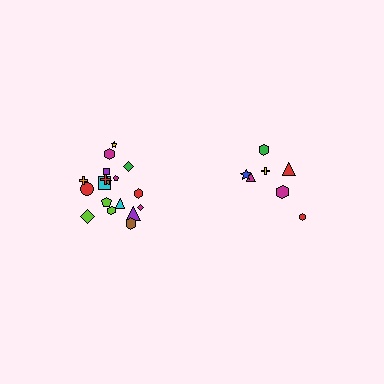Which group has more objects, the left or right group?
The left group.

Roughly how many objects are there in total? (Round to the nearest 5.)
Roughly 25 objects in total.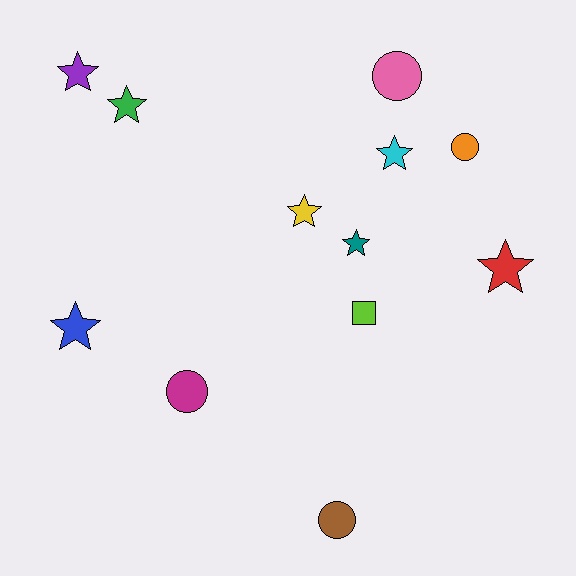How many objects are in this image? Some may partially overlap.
There are 12 objects.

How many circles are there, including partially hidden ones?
There are 4 circles.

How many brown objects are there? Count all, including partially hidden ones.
There is 1 brown object.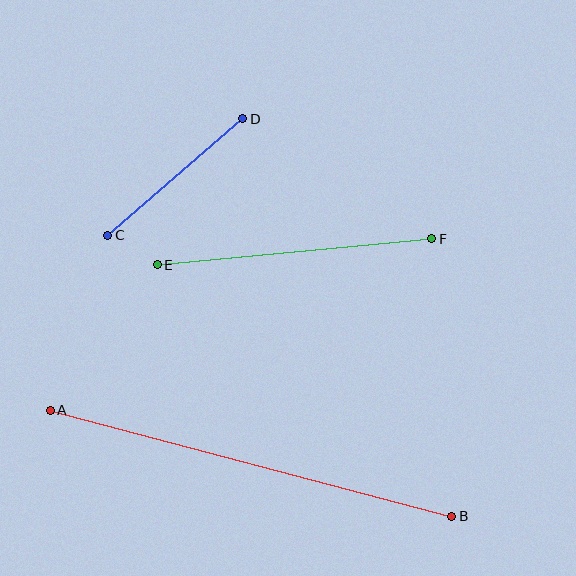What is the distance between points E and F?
The distance is approximately 276 pixels.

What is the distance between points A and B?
The distance is approximately 415 pixels.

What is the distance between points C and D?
The distance is approximately 179 pixels.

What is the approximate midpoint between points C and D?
The midpoint is at approximately (175, 177) pixels.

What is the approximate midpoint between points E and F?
The midpoint is at approximately (295, 252) pixels.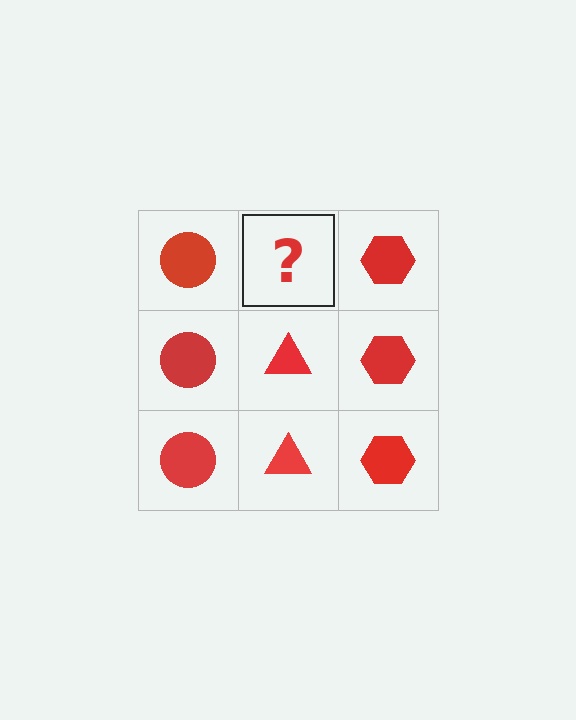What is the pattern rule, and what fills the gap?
The rule is that each column has a consistent shape. The gap should be filled with a red triangle.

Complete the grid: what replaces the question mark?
The question mark should be replaced with a red triangle.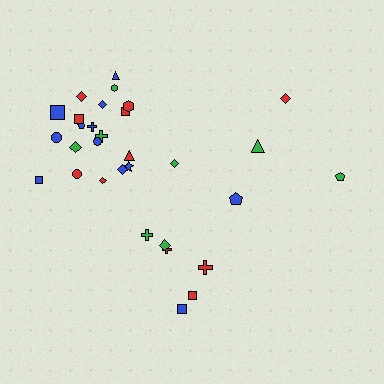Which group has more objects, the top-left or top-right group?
The top-left group.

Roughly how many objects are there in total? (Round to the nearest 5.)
Roughly 30 objects in total.